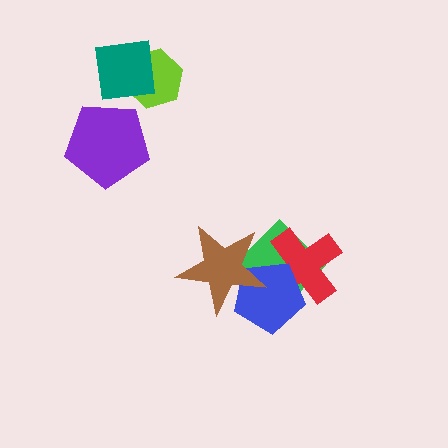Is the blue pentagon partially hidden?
Yes, it is partially covered by another shape.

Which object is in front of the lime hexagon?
The teal square is in front of the lime hexagon.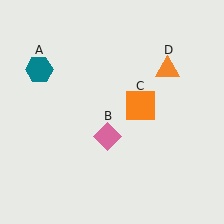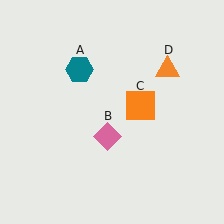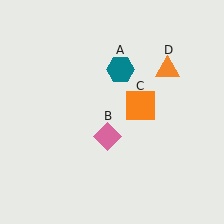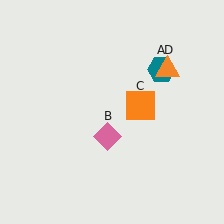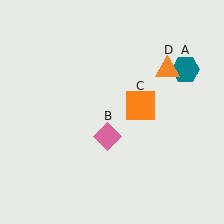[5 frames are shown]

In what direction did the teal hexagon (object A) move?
The teal hexagon (object A) moved right.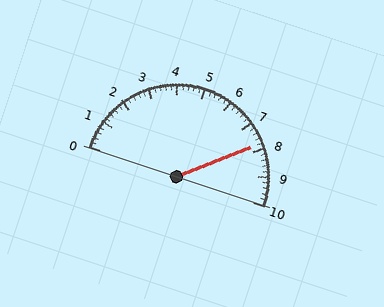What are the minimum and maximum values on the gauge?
The gauge ranges from 0 to 10.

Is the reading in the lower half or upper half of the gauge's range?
The reading is in the upper half of the range (0 to 10).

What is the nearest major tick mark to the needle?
The nearest major tick mark is 8.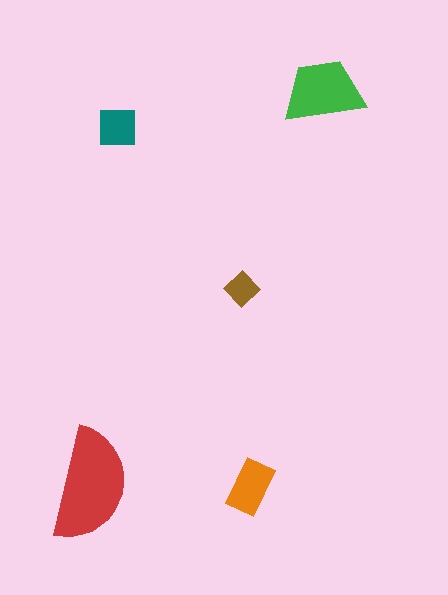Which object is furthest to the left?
The red semicircle is leftmost.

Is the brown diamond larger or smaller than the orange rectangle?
Smaller.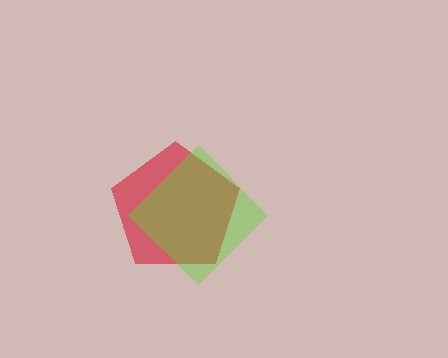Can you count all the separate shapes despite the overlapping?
Yes, there are 2 separate shapes.